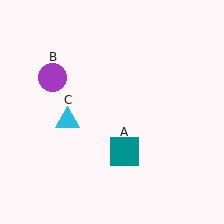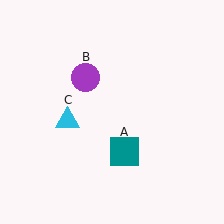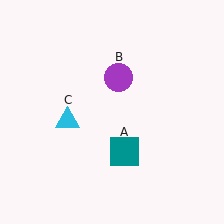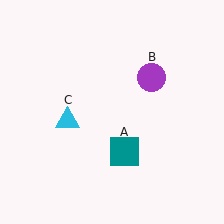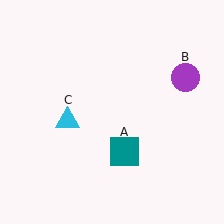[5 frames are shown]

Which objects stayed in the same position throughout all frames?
Teal square (object A) and cyan triangle (object C) remained stationary.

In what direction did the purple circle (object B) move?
The purple circle (object B) moved right.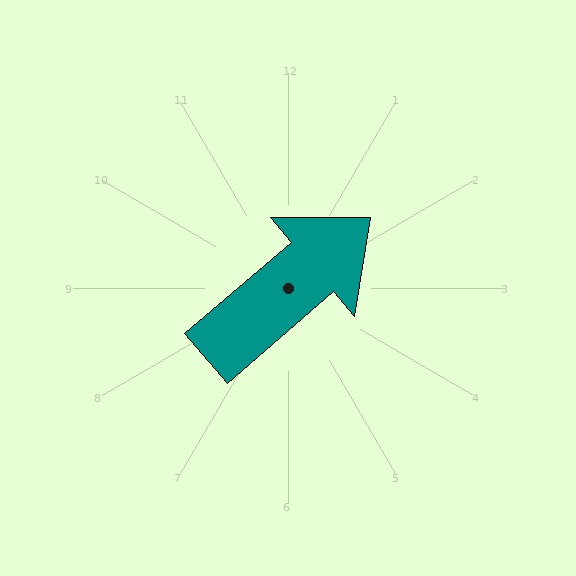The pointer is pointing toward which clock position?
Roughly 2 o'clock.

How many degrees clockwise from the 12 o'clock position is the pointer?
Approximately 49 degrees.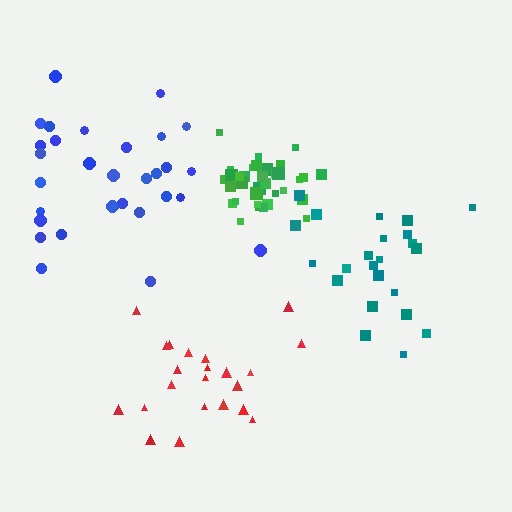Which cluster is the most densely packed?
Green.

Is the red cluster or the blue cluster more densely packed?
Red.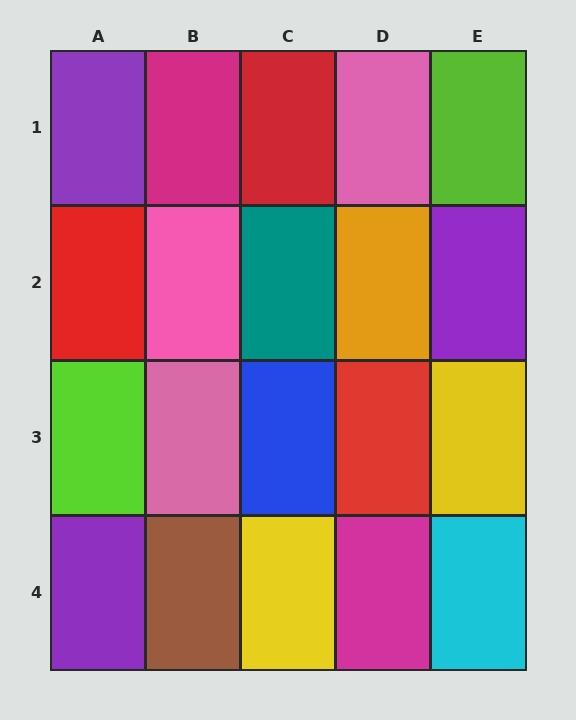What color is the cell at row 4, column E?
Cyan.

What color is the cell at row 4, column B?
Brown.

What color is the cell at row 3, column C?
Blue.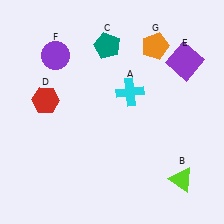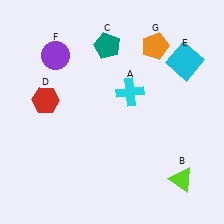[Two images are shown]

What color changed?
The square (E) changed from purple in Image 1 to cyan in Image 2.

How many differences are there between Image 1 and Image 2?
There is 1 difference between the two images.